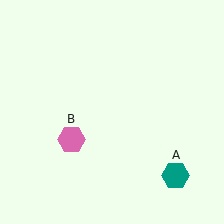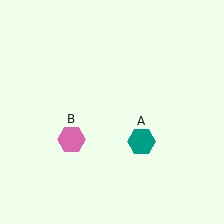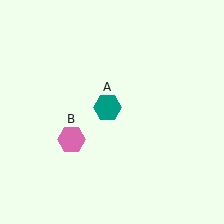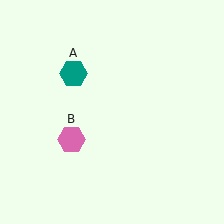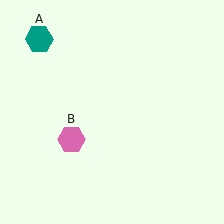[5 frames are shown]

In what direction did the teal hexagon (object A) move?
The teal hexagon (object A) moved up and to the left.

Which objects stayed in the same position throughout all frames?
Pink hexagon (object B) remained stationary.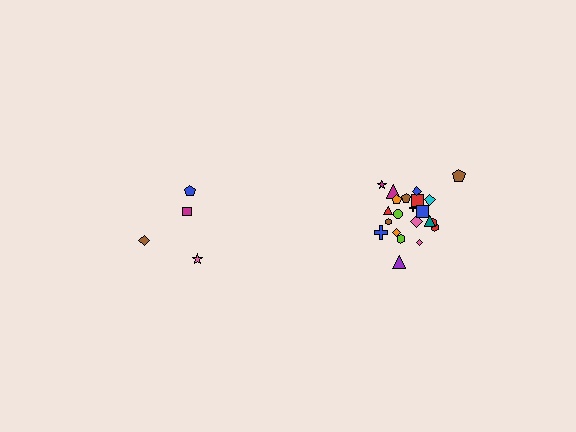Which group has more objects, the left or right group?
The right group.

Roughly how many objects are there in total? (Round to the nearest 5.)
Roughly 25 objects in total.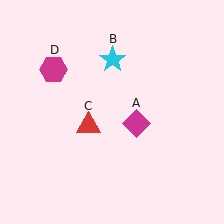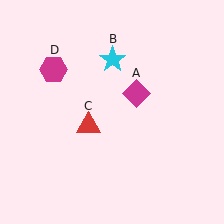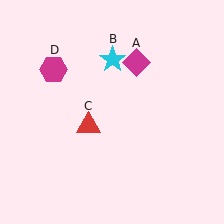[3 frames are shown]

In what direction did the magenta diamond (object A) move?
The magenta diamond (object A) moved up.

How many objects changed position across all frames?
1 object changed position: magenta diamond (object A).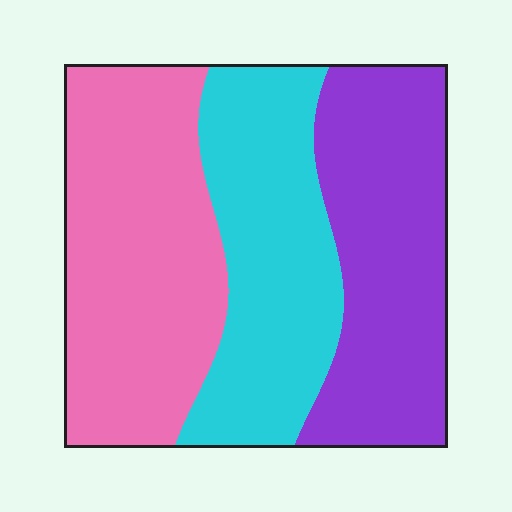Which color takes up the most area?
Pink, at roughly 40%.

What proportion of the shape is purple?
Purple covers about 30% of the shape.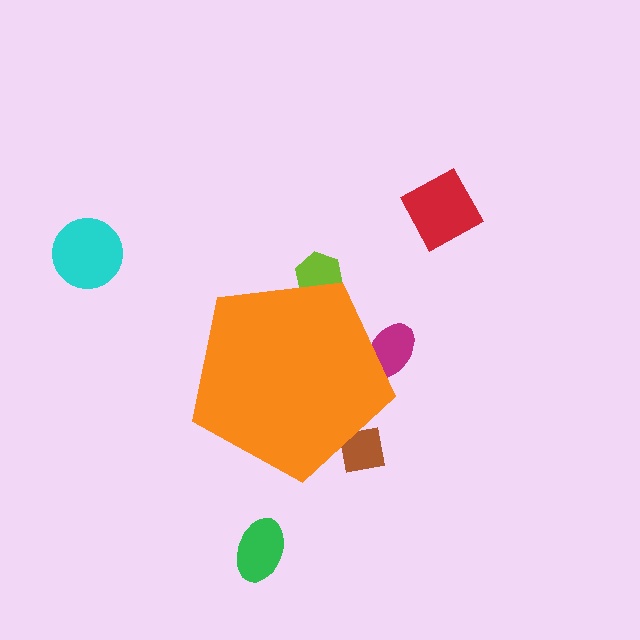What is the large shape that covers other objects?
An orange pentagon.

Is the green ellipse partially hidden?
No, the green ellipse is fully visible.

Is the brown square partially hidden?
Yes, the brown square is partially hidden behind the orange pentagon.